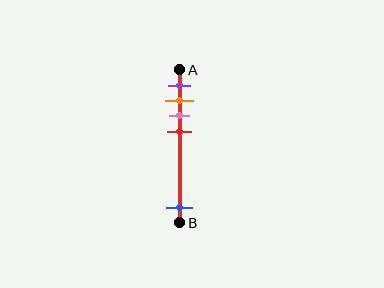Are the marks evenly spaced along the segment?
No, the marks are not evenly spaced.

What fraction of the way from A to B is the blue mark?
The blue mark is approximately 90% (0.9) of the way from A to B.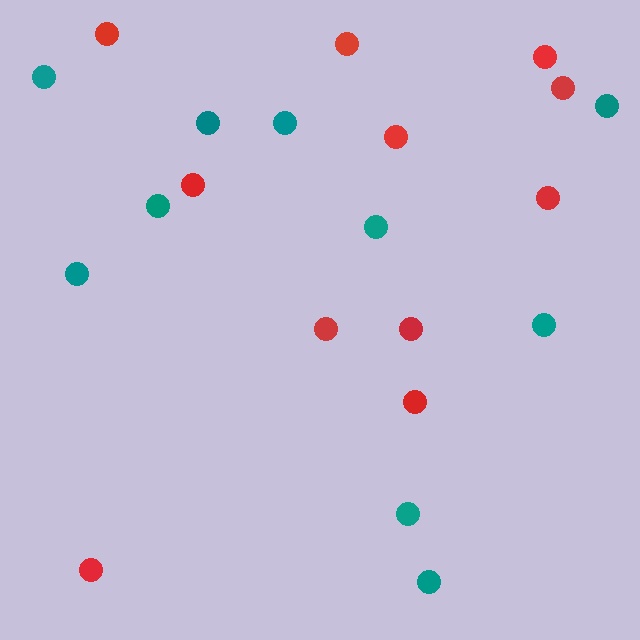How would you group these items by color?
There are 2 groups: one group of teal circles (10) and one group of red circles (11).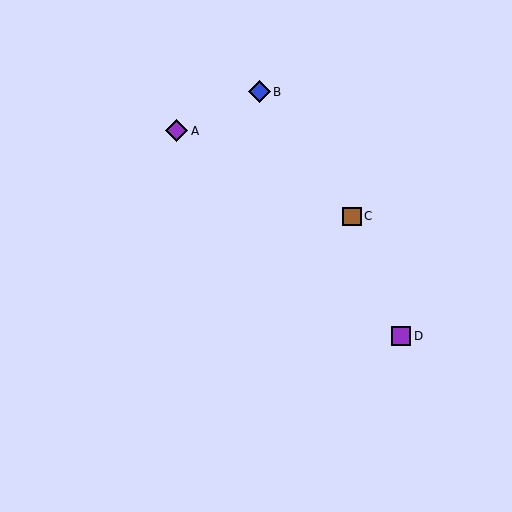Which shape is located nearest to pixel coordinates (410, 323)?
The purple square (labeled D) at (401, 336) is nearest to that location.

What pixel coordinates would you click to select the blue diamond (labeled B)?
Click at (259, 92) to select the blue diamond B.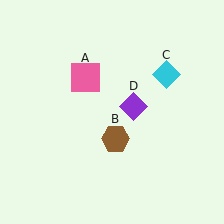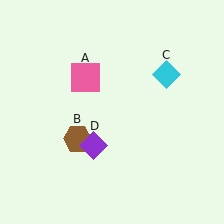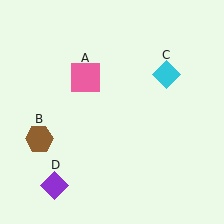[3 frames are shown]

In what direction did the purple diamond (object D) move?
The purple diamond (object D) moved down and to the left.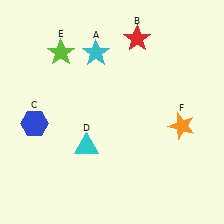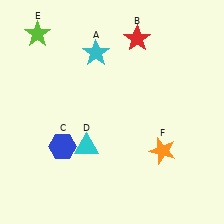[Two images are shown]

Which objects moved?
The objects that moved are: the blue hexagon (C), the lime star (E), the orange star (F).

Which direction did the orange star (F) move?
The orange star (F) moved down.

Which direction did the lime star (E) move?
The lime star (E) moved left.